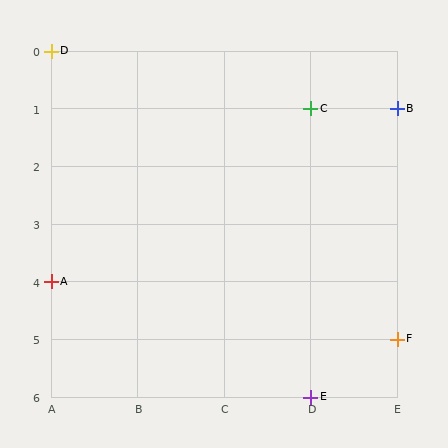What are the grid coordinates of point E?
Point E is at grid coordinates (D, 6).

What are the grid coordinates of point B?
Point B is at grid coordinates (E, 1).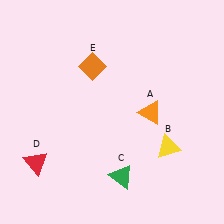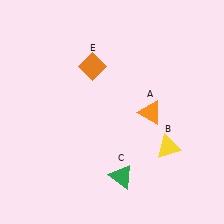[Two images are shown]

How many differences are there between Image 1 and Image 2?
There is 1 difference between the two images.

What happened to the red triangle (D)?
The red triangle (D) was removed in Image 2. It was in the bottom-left area of Image 1.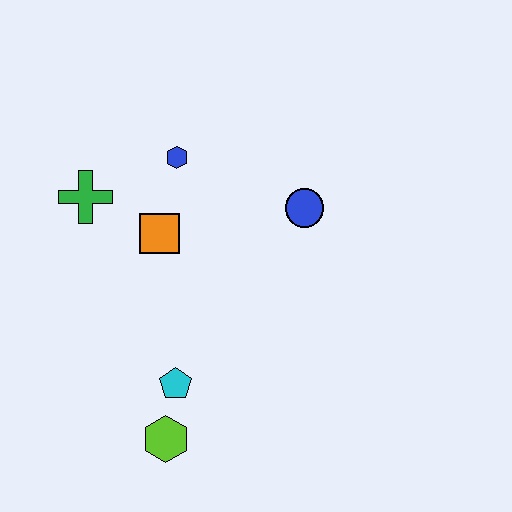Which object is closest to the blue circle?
The blue hexagon is closest to the blue circle.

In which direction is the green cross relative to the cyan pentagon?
The green cross is above the cyan pentagon.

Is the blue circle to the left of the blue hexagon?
No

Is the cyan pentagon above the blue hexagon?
No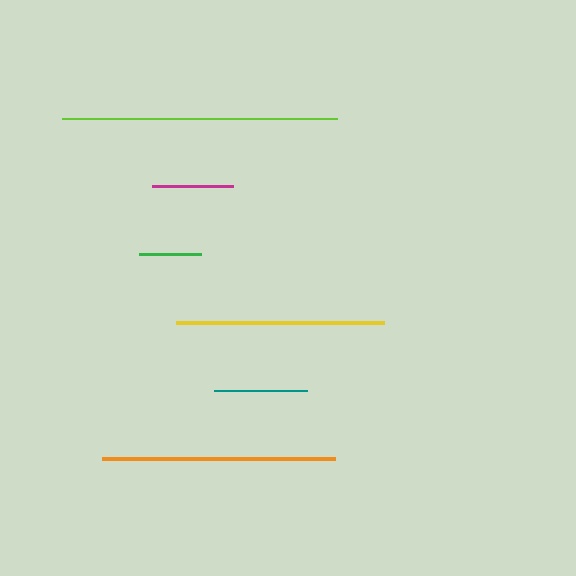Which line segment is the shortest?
The green line is the shortest at approximately 62 pixels.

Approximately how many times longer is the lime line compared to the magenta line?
The lime line is approximately 3.4 times the length of the magenta line.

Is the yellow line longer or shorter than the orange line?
The orange line is longer than the yellow line.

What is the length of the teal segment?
The teal segment is approximately 93 pixels long.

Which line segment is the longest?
The lime line is the longest at approximately 276 pixels.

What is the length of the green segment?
The green segment is approximately 62 pixels long.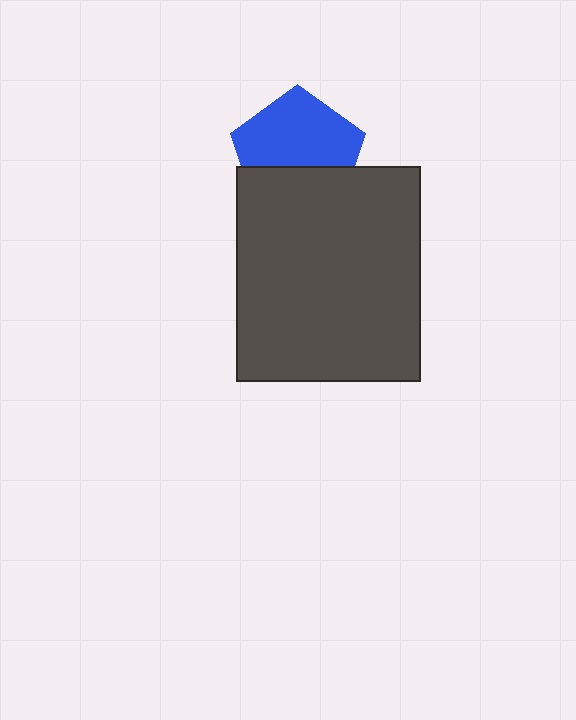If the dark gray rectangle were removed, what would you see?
You would see the complete blue pentagon.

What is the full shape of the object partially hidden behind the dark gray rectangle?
The partially hidden object is a blue pentagon.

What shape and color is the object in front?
The object in front is a dark gray rectangle.